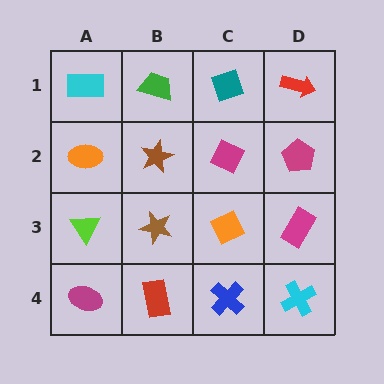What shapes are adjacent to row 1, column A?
An orange ellipse (row 2, column A), a green trapezoid (row 1, column B).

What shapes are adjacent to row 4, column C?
An orange diamond (row 3, column C), a red rectangle (row 4, column B), a cyan cross (row 4, column D).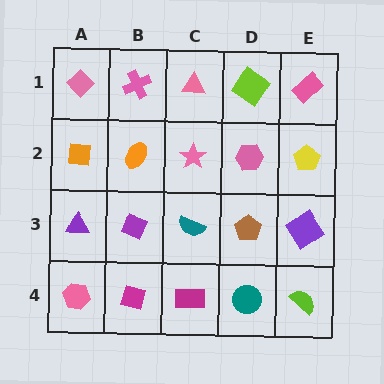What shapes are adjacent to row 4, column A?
A purple triangle (row 3, column A), a magenta diamond (row 4, column B).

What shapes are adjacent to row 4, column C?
A teal semicircle (row 3, column C), a magenta diamond (row 4, column B), a teal circle (row 4, column D).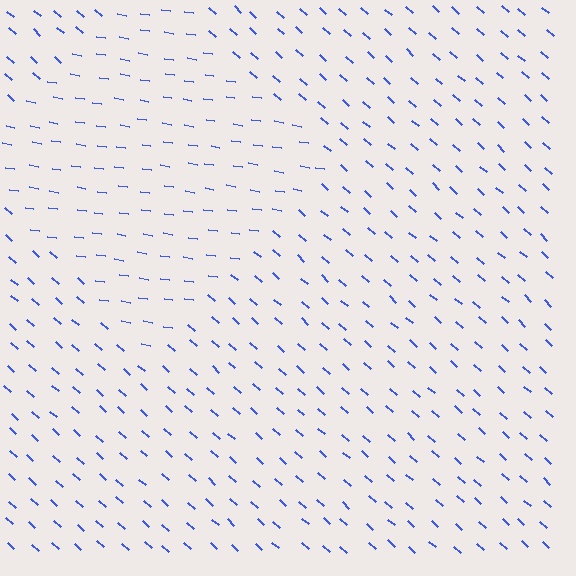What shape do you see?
I see a diamond.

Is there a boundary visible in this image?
Yes, there is a texture boundary formed by a change in line orientation.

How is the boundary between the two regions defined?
The boundary is defined purely by a change in line orientation (approximately 32 degrees difference). All lines are the same color and thickness.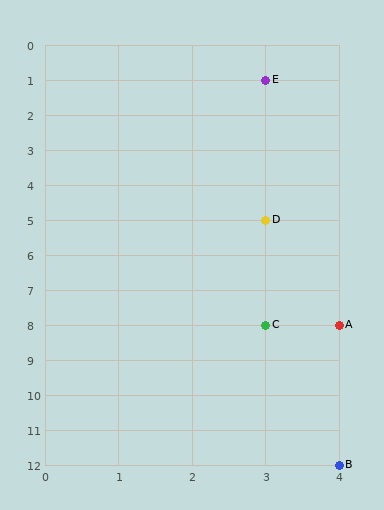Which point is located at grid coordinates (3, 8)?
Point C is at (3, 8).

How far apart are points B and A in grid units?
Points B and A are 4 rows apart.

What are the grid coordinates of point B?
Point B is at grid coordinates (4, 12).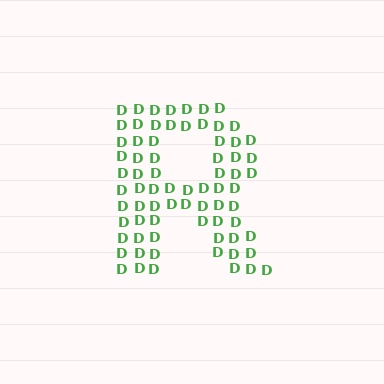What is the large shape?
The large shape is the letter R.